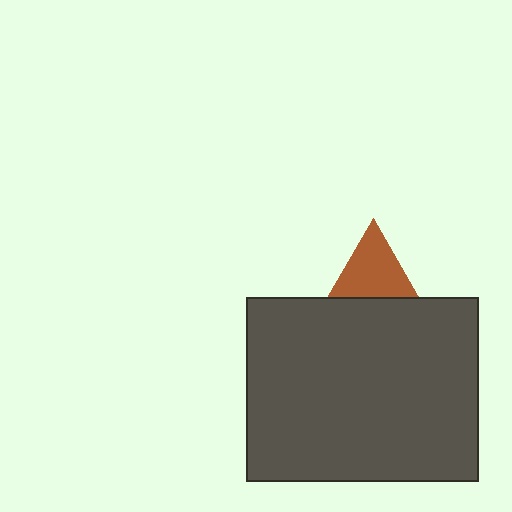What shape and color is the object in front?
The object in front is a dark gray rectangle.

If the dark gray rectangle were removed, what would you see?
You would see the complete brown triangle.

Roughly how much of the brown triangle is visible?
About half of it is visible (roughly 57%).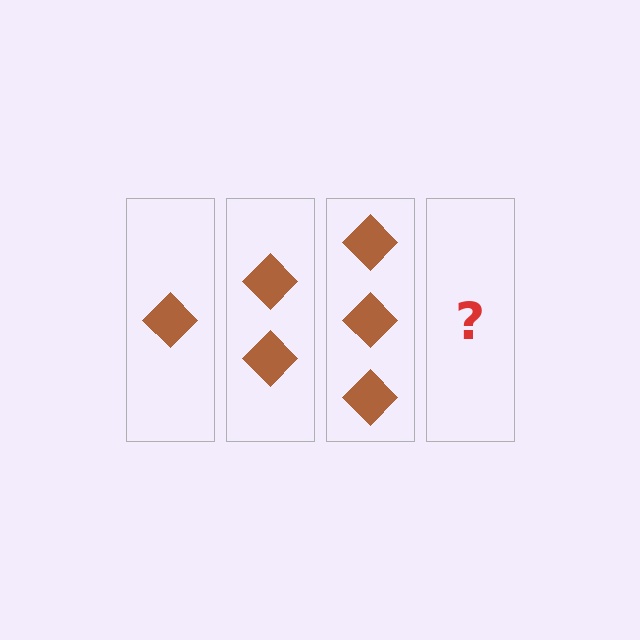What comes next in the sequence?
The next element should be 4 diamonds.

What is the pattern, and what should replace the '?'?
The pattern is that each step adds one more diamond. The '?' should be 4 diamonds.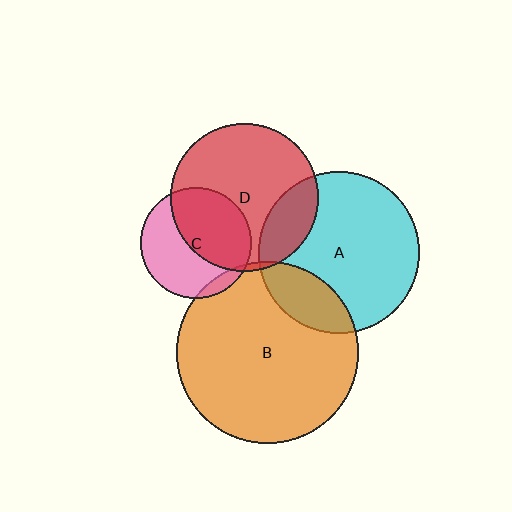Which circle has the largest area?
Circle B (orange).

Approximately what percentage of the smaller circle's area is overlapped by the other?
Approximately 5%.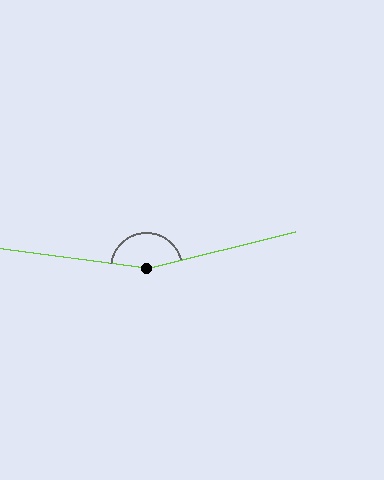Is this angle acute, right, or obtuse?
It is obtuse.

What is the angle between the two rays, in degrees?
Approximately 158 degrees.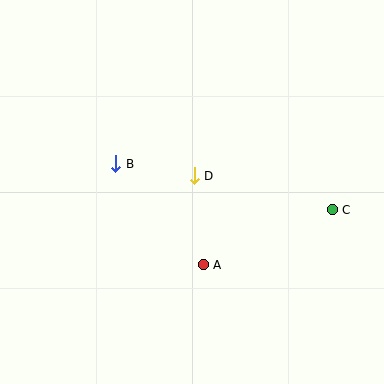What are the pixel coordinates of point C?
Point C is at (332, 210).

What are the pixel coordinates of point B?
Point B is at (116, 164).